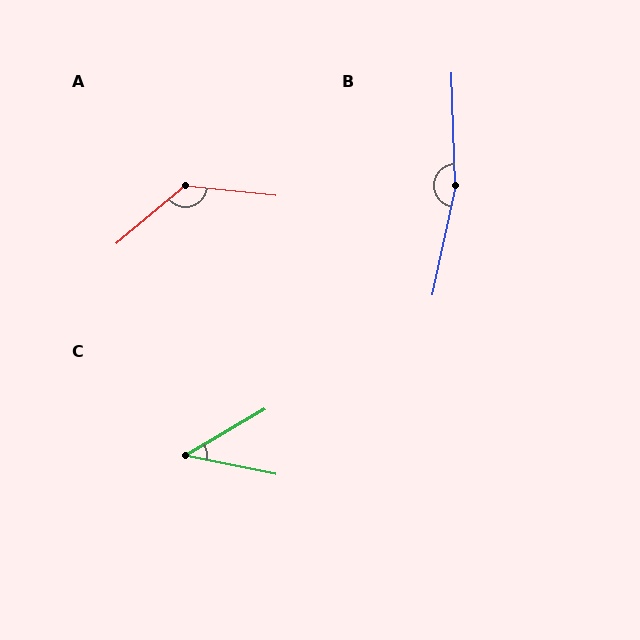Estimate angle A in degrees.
Approximately 133 degrees.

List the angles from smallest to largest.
C (42°), A (133°), B (166°).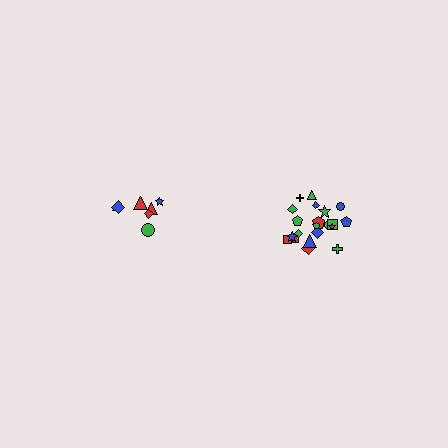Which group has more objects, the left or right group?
The right group.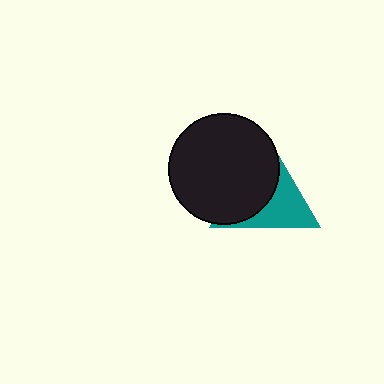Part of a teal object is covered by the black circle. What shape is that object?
It is a triangle.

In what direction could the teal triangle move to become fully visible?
The teal triangle could move right. That would shift it out from behind the black circle entirely.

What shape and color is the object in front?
The object in front is a black circle.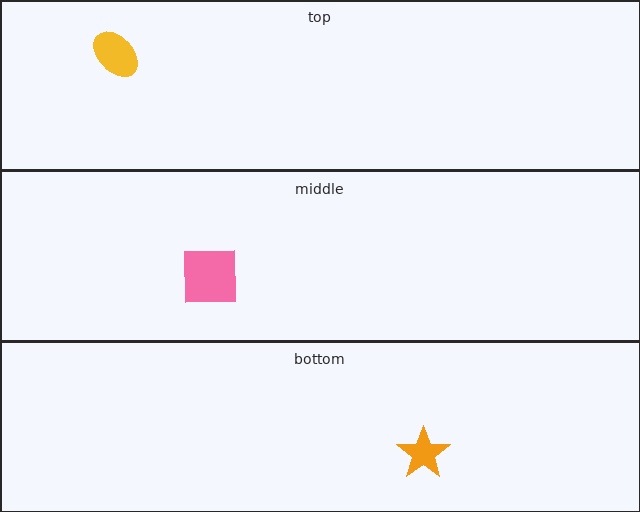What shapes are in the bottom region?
The orange star.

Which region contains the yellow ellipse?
The top region.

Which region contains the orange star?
The bottom region.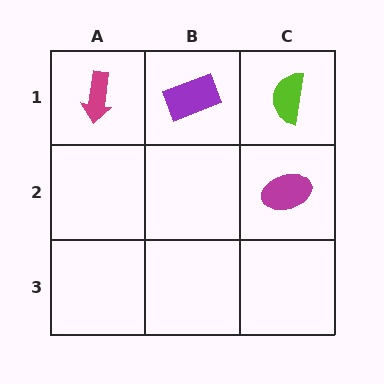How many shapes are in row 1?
3 shapes.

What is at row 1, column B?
A purple rectangle.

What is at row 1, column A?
A magenta arrow.